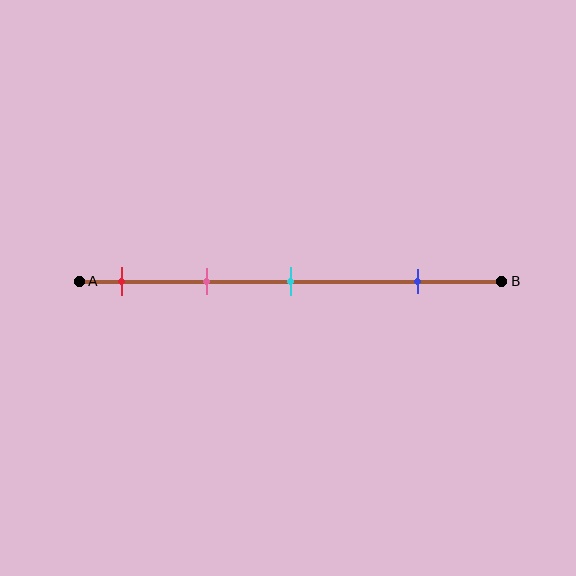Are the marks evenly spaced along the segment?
No, the marks are not evenly spaced.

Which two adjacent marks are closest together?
The red and pink marks are the closest adjacent pair.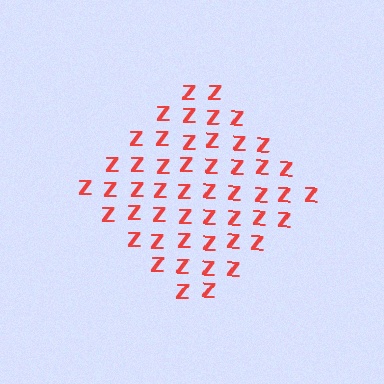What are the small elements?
The small elements are letter Z's.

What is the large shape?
The large shape is a diamond.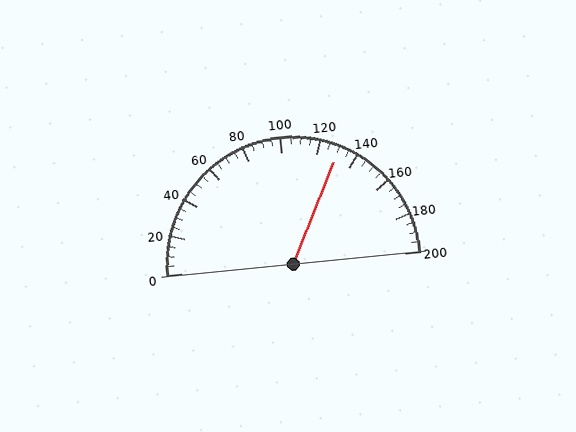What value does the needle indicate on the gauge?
The needle indicates approximately 130.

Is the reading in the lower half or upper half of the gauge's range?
The reading is in the upper half of the range (0 to 200).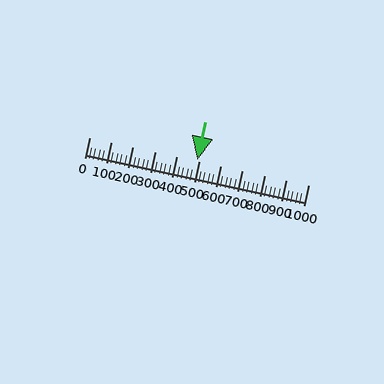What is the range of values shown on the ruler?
The ruler shows values from 0 to 1000.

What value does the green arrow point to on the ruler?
The green arrow points to approximately 495.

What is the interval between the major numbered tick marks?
The major tick marks are spaced 100 units apart.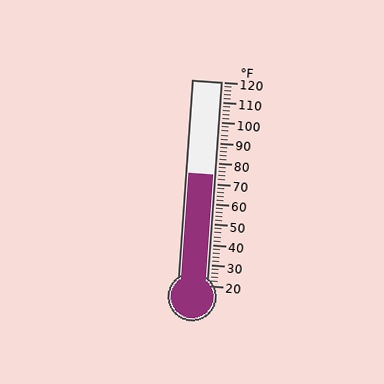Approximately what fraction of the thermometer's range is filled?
The thermometer is filled to approximately 55% of its range.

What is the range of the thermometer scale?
The thermometer scale ranges from 20°F to 120°F.